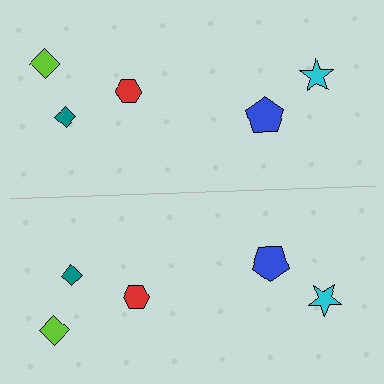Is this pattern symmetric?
Yes, this pattern has bilateral (reflection) symmetry.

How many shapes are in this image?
There are 10 shapes in this image.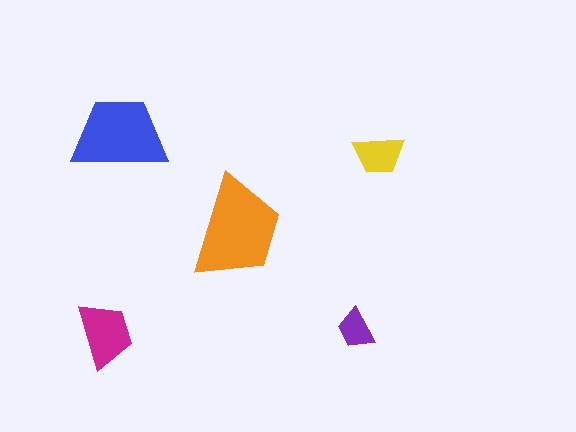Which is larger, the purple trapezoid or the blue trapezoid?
The blue one.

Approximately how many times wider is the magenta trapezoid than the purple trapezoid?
About 1.5 times wider.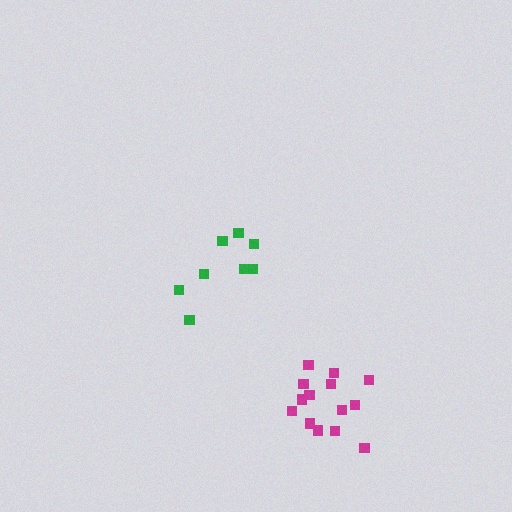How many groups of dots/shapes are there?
There are 2 groups.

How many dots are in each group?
Group 1: 14 dots, Group 2: 8 dots (22 total).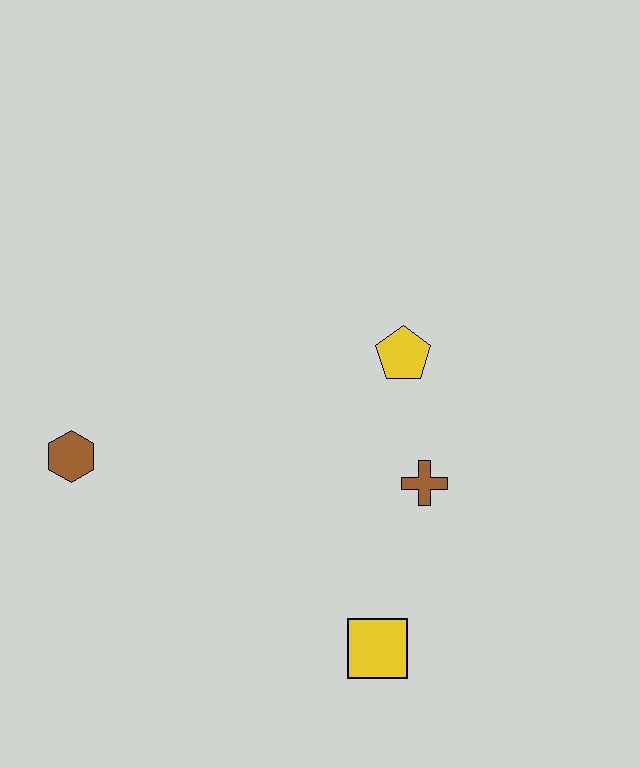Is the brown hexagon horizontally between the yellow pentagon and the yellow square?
No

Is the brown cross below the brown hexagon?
Yes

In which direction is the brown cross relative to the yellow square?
The brown cross is above the yellow square.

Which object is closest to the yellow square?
The brown cross is closest to the yellow square.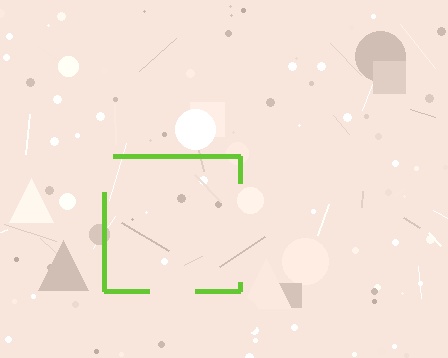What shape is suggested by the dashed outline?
The dashed outline suggests a square.